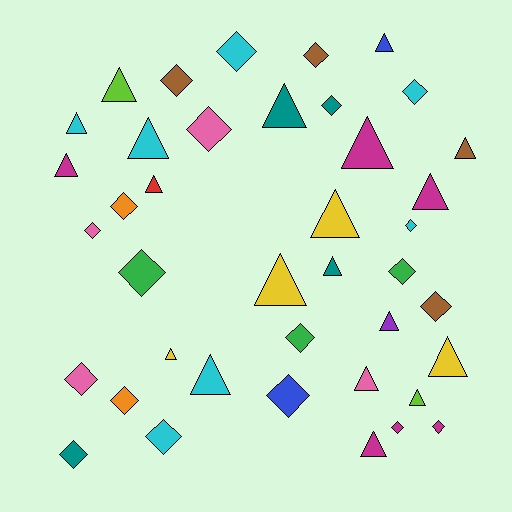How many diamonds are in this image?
There are 20 diamonds.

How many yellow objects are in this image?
There are 4 yellow objects.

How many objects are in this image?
There are 40 objects.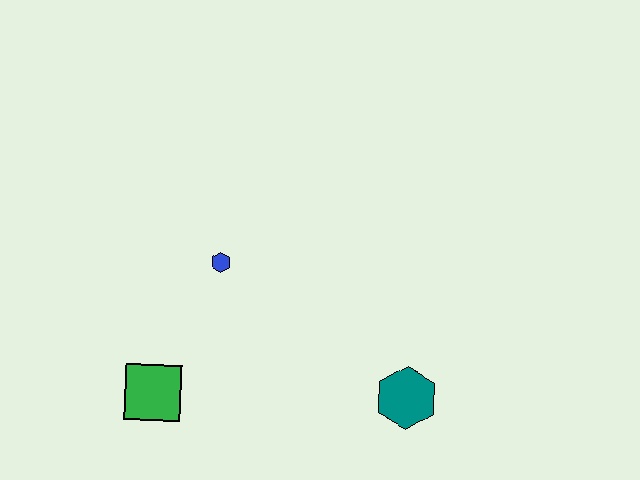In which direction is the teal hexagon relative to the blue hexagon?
The teal hexagon is to the right of the blue hexagon.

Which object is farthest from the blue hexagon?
The teal hexagon is farthest from the blue hexagon.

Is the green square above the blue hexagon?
No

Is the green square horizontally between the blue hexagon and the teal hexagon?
No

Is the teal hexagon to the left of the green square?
No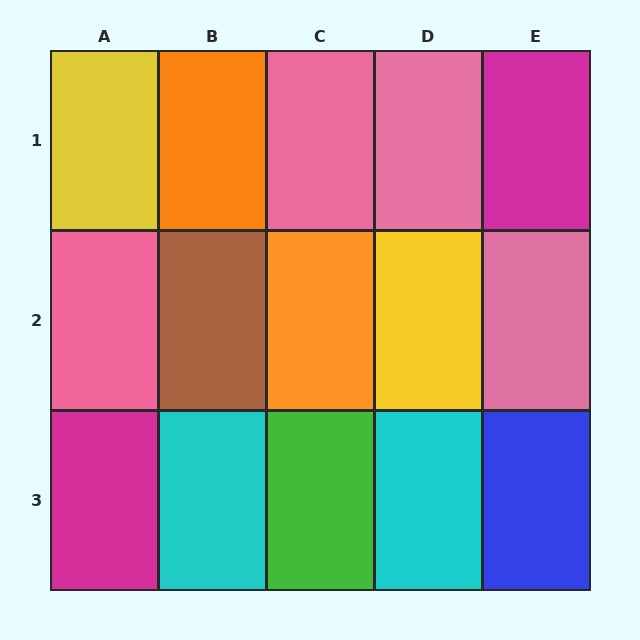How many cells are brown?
1 cell is brown.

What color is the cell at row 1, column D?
Pink.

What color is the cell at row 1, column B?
Orange.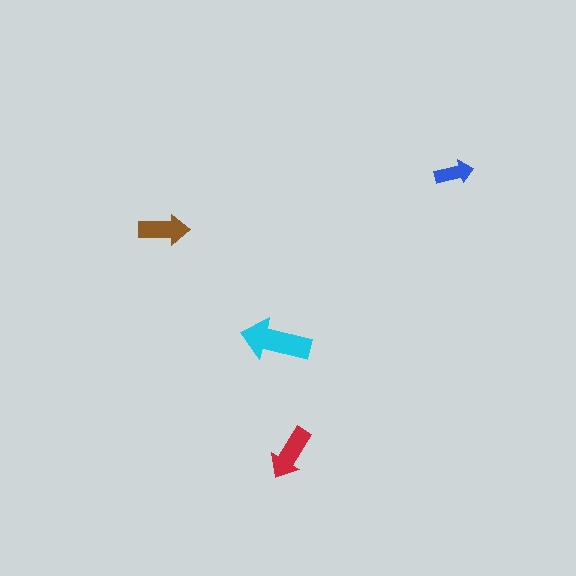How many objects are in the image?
There are 4 objects in the image.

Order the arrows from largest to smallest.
the cyan one, the red one, the brown one, the blue one.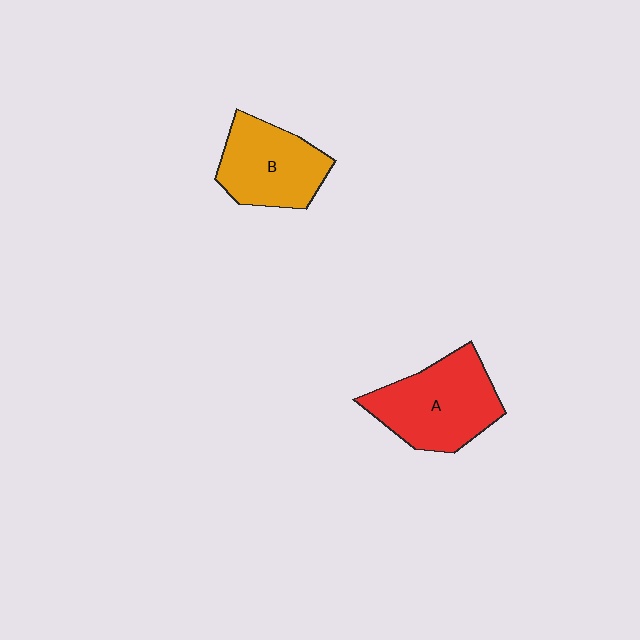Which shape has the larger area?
Shape A (red).